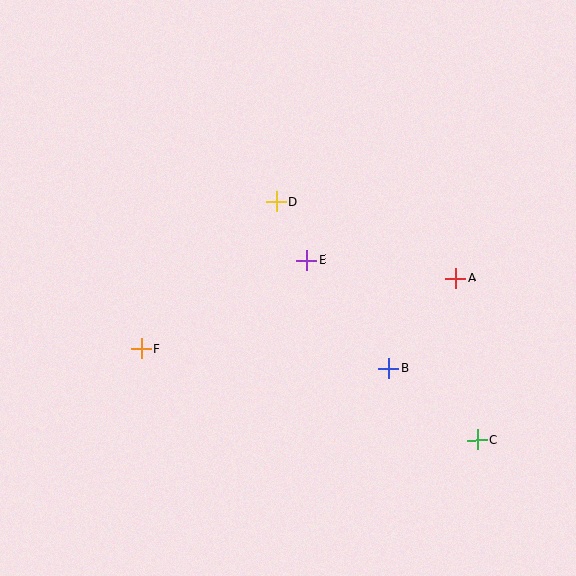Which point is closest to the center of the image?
Point E at (306, 260) is closest to the center.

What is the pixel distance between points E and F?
The distance between E and F is 187 pixels.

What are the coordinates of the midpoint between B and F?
The midpoint between B and F is at (265, 359).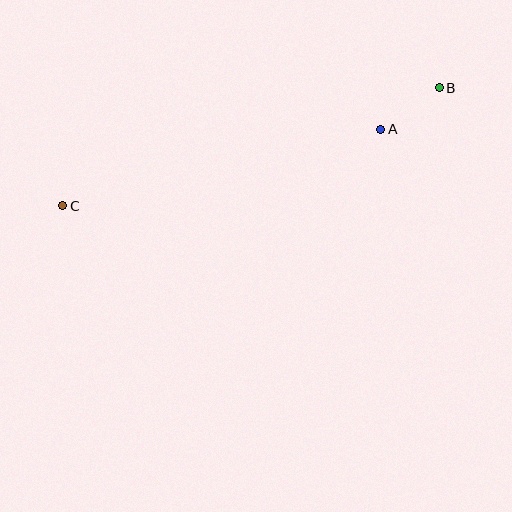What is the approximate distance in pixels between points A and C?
The distance between A and C is approximately 327 pixels.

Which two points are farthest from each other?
Points B and C are farthest from each other.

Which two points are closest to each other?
Points A and B are closest to each other.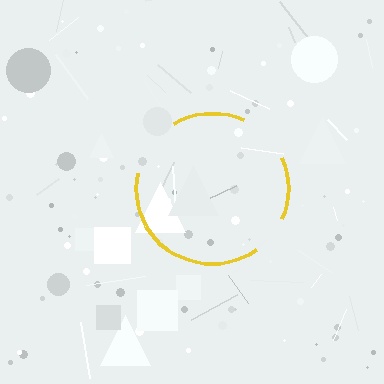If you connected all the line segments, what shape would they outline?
They would outline a circle.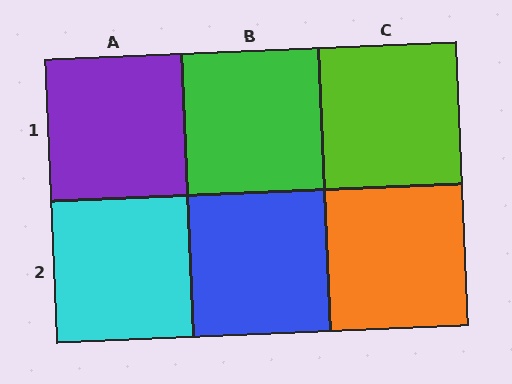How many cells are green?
1 cell is green.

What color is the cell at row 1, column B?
Green.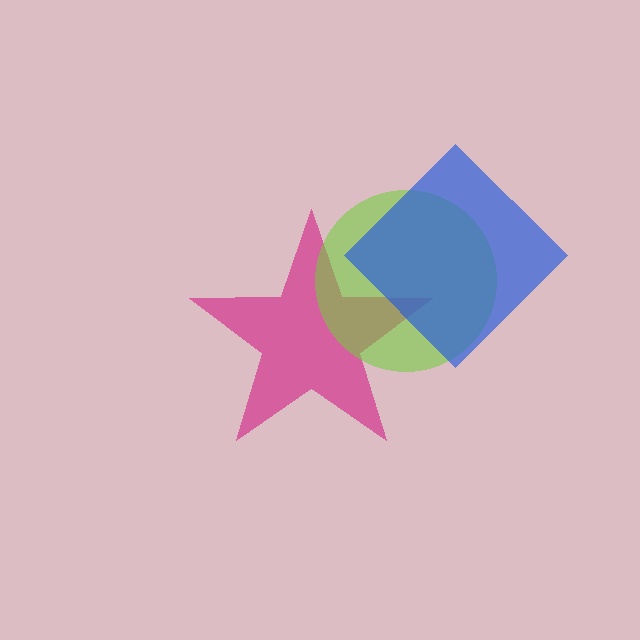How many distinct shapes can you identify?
There are 3 distinct shapes: a magenta star, a lime circle, a blue diamond.